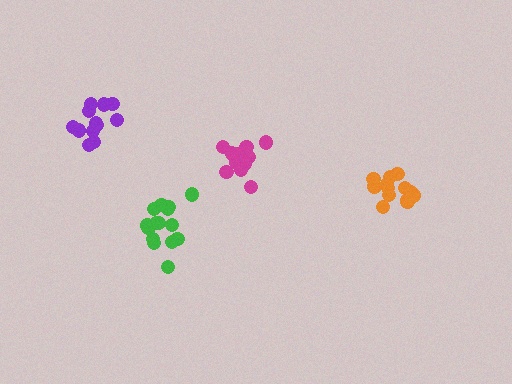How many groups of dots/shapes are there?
There are 4 groups.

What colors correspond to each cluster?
The clusters are colored: purple, orange, green, magenta.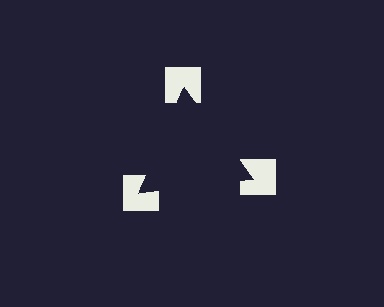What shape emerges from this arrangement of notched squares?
An illusory triangle — its edges are inferred from the aligned wedge cuts in the notched squares, not physically drawn.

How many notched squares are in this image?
There are 3 — one at each vertex of the illusory triangle.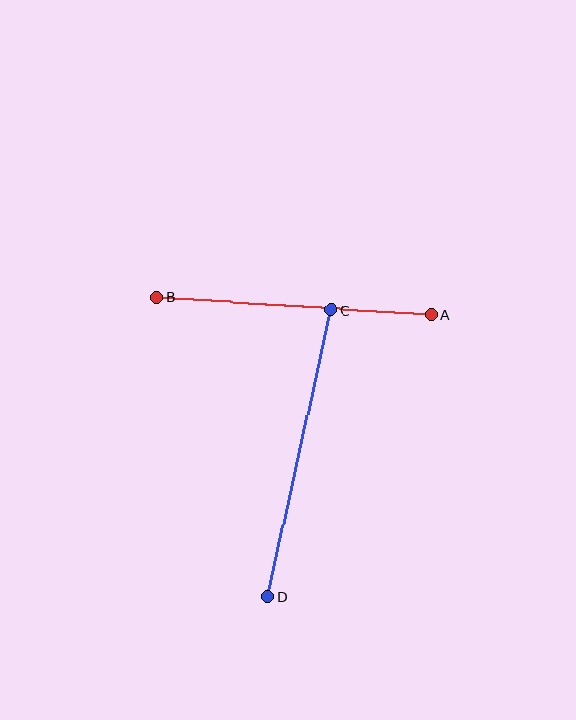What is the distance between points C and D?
The distance is approximately 293 pixels.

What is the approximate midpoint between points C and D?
The midpoint is at approximately (299, 453) pixels.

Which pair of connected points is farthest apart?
Points C and D are farthest apart.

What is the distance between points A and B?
The distance is approximately 276 pixels.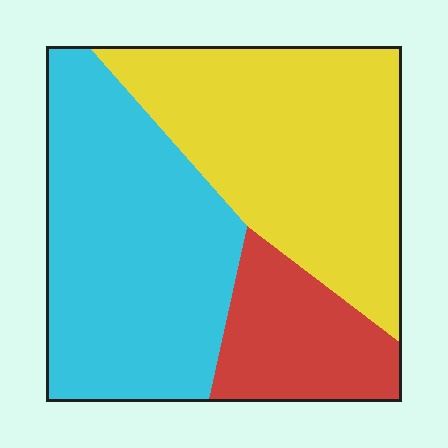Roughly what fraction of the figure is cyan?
Cyan takes up about two fifths (2/5) of the figure.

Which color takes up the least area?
Red, at roughly 15%.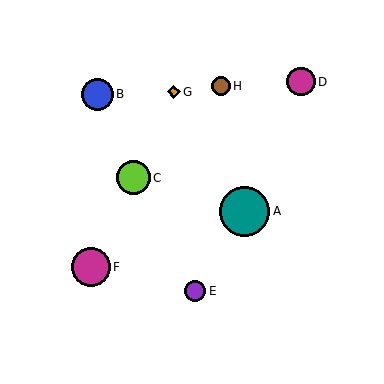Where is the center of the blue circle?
The center of the blue circle is at (97, 94).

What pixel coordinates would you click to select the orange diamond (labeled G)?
Click at (174, 92) to select the orange diamond G.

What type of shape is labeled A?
Shape A is a teal circle.